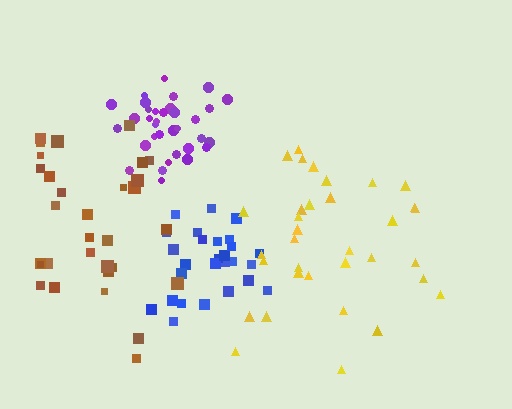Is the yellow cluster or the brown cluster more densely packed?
Yellow.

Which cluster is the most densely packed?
Purple.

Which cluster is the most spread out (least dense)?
Brown.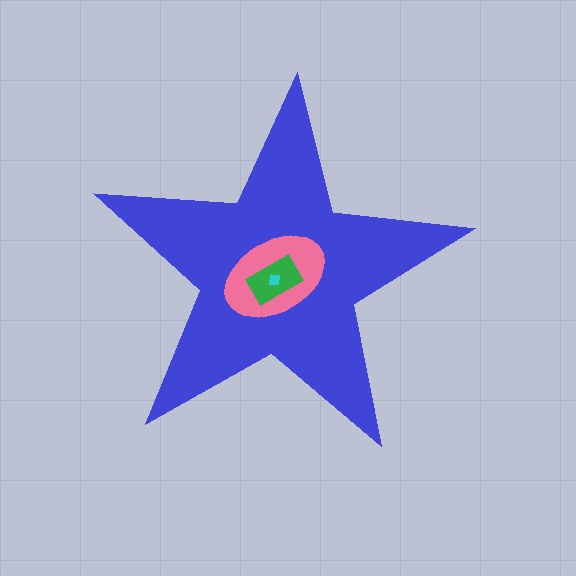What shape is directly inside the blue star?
The pink ellipse.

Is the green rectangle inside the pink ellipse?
Yes.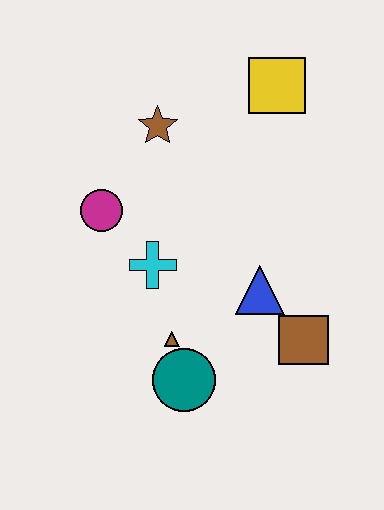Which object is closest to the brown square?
The blue triangle is closest to the brown square.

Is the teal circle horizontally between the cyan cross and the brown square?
Yes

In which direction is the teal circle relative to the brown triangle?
The teal circle is below the brown triangle.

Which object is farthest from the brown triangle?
The yellow square is farthest from the brown triangle.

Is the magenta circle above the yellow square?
No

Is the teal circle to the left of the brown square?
Yes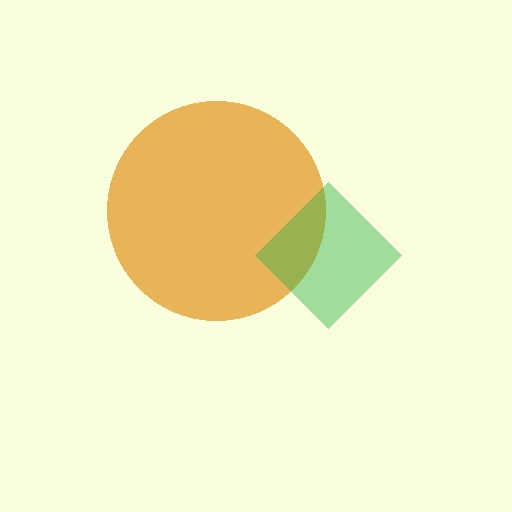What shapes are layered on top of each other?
The layered shapes are: an orange circle, a green diamond.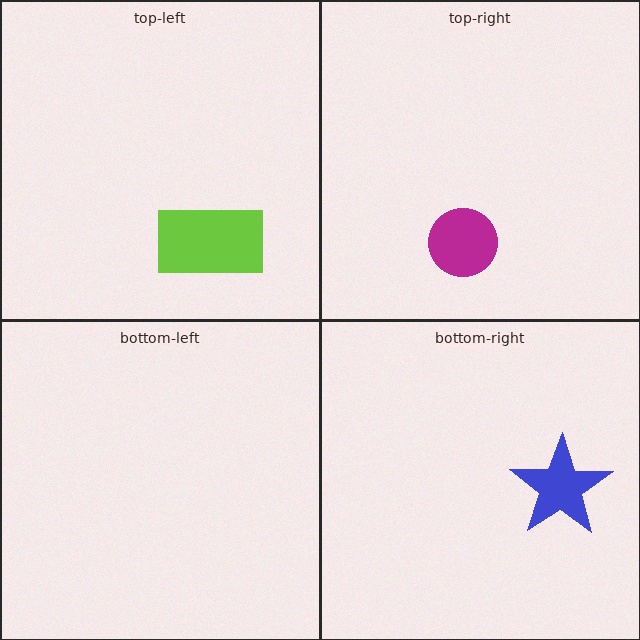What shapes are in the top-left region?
The lime rectangle.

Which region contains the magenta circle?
The top-right region.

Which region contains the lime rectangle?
The top-left region.